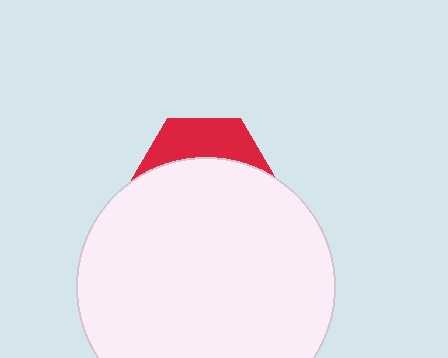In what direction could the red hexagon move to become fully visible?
The red hexagon could move up. That would shift it out from behind the white circle entirely.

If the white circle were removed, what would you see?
You would see the complete red hexagon.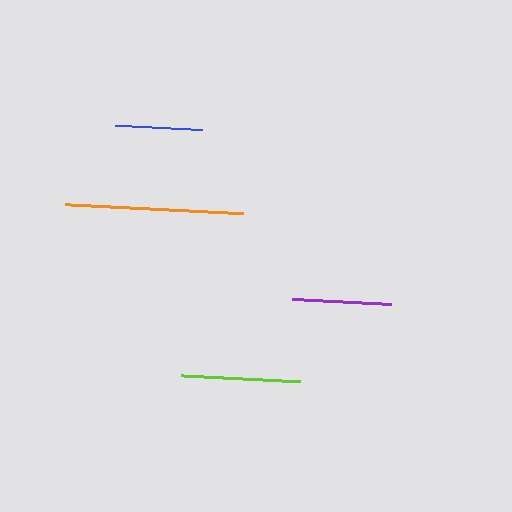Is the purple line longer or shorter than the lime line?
The lime line is longer than the purple line.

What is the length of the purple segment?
The purple segment is approximately 99 pixels long.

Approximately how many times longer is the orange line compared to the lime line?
The orange line is approximately 1.5 times the length of the lime line.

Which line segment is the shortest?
The blue line is the shortest at approximately 87 pixels.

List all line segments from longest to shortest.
From longest to shortest: orange, lime, purple, blue.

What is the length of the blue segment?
The blue segment is approximately 87 pixels long.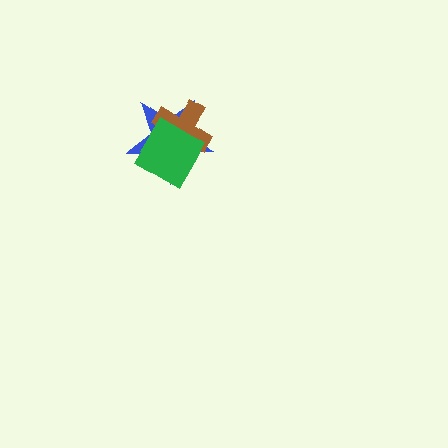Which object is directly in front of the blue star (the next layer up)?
The brown cross is directly in front of the blue star.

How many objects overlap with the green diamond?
2 objects overlap with the green diamond.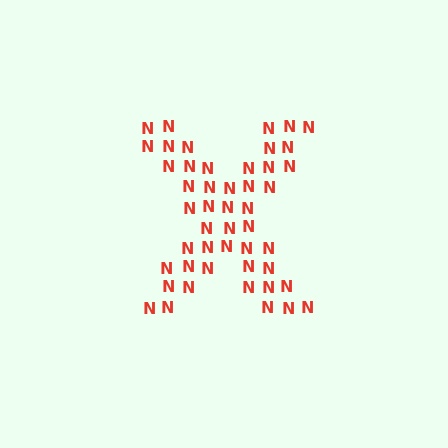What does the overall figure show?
The overall figure shows the letter X.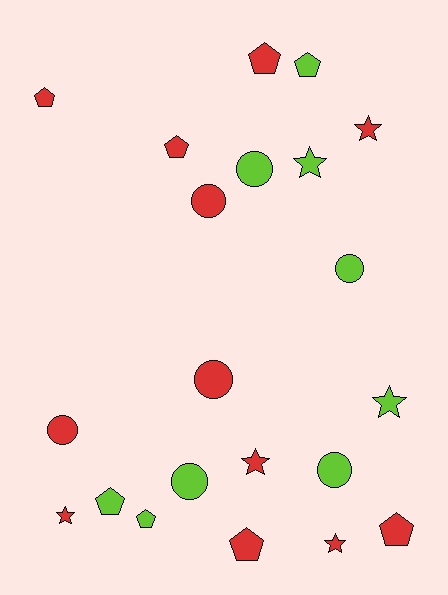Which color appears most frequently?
Red, with 12 objects.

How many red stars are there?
There are 4 red stars.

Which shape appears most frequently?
Pentagon, with 8 objects.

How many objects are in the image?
There are 21 objects.